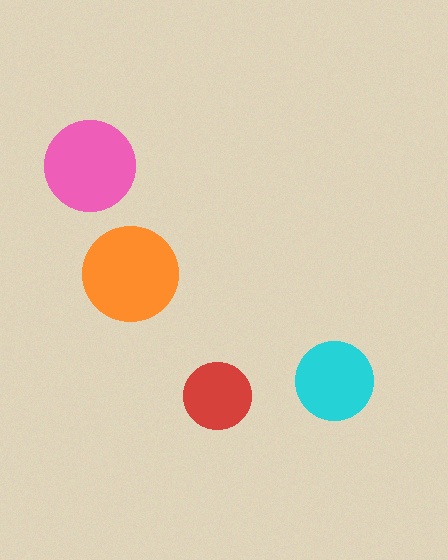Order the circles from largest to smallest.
the orange one, the pink one, the cyan one, the red one.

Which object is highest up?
The pink circle is topmost.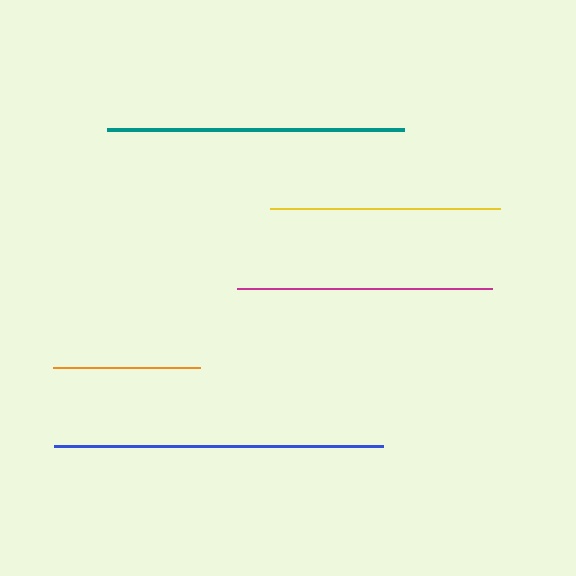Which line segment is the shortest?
The orange line is the shortest at approximately 147 pixels.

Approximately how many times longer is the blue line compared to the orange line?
The blue line is approximately 2.2 times the length of the orange line.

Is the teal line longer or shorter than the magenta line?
The teal line is longer than the magenta line.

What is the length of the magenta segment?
The magenta segment is approximately 255 pixels long.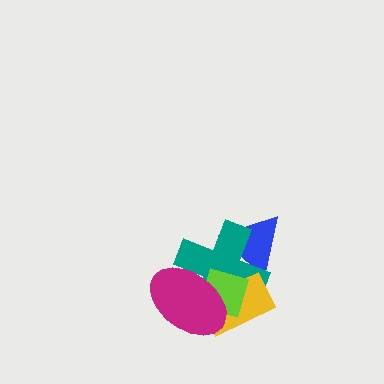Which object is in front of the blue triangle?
The teal cross is in front of the blue triangle.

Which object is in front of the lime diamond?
The magenta ellipse is in front of the lime diamond.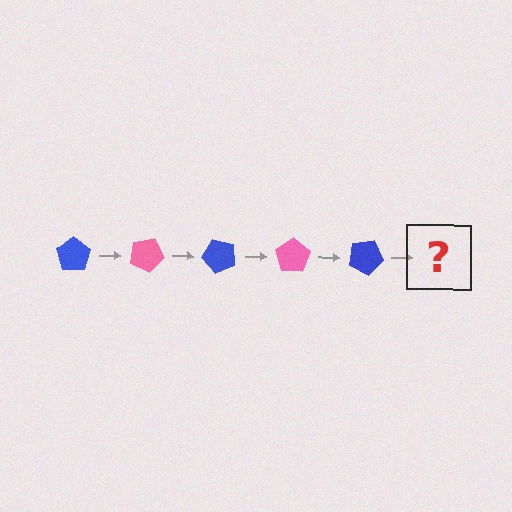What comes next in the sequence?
The next element should be a pink pentagon, rotated 125 degrees from the start.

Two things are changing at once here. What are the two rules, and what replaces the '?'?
The two rules are that it rotates 25 degrees each step and the color cycles through blue and pink. The '?' should be a pink pentagon, rotated 125 degrees from the start.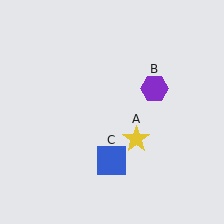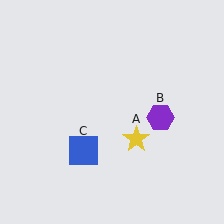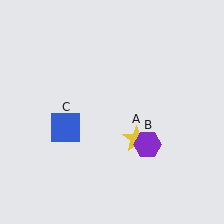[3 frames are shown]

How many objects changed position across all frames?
2 objects changed position: purple hexagon (object B), blue square (object C).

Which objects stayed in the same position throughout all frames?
Yellow star (object A) remained stationary.